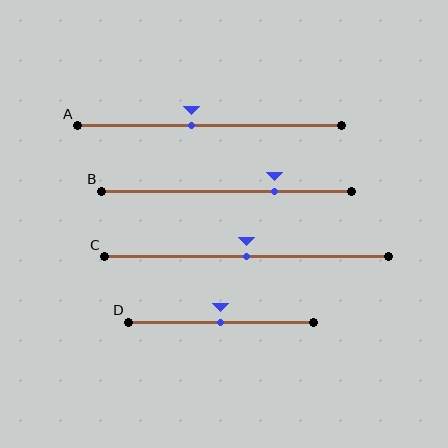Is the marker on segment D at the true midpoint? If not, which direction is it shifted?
Yes, the marker on segment D is at the true midpoint.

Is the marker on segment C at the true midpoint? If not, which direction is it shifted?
Yes, the marker on segment C is at the true midpoint.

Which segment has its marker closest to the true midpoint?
Segment C has its marker closest to the true midpoint.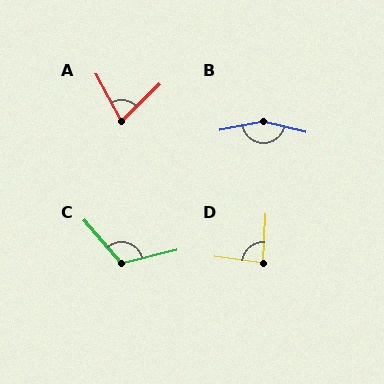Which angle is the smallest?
A, at approximately 74 degrees.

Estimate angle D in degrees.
Approximately 86 degrees.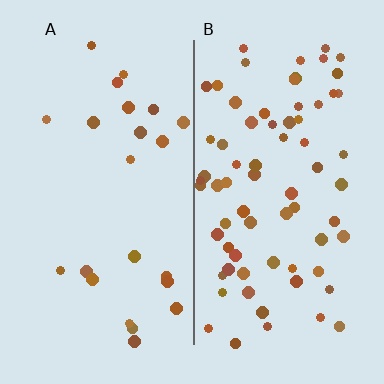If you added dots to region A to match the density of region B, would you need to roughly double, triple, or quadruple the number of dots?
Approximately triple.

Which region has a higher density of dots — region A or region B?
B (the right).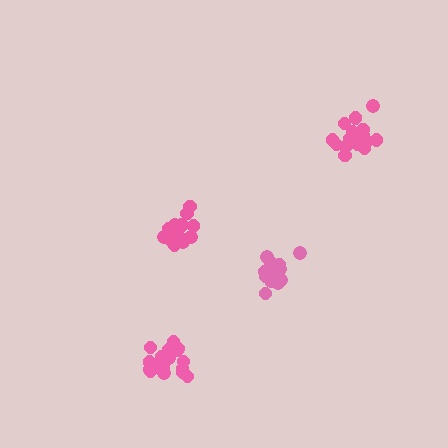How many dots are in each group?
Group 1: 18 dots, Group 2: 20 dots, Group 3: 14 dots, Group 4: 15 dots (67 total).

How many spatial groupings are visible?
There are 4 spatial groupings.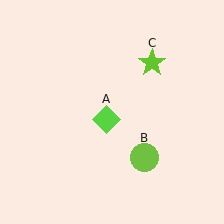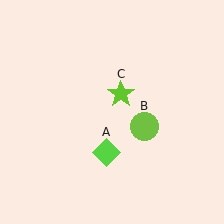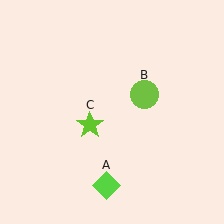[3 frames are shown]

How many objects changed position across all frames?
3 objects changed position: lime diamond (object A), lime circle (object B), lime star (object C).